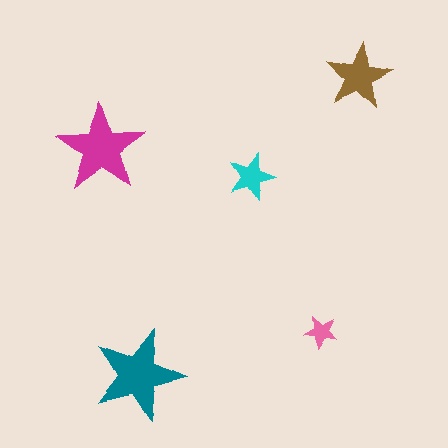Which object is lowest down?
The teal star is bottommost.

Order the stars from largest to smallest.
the teal one, the magenta one, the brown one, the cyan one, the pink one.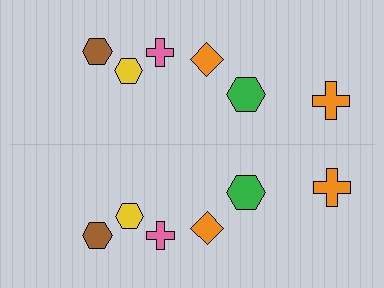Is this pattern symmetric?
Yes, this pattern has bilateral (reflection) symmetry.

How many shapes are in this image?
There are 12 shapes in this image.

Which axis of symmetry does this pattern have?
The pattern has a horizontal axis of symmetry running through the center of the image.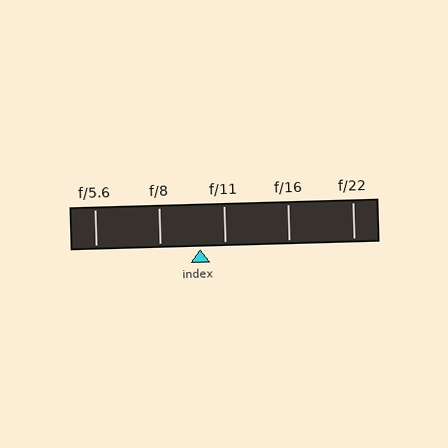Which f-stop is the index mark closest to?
The index mark is closest to f/11.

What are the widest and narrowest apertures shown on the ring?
The widest aperture shown is f/5.6 and the narrowest is f/22.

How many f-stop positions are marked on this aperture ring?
There are 5 f-stop positions marked.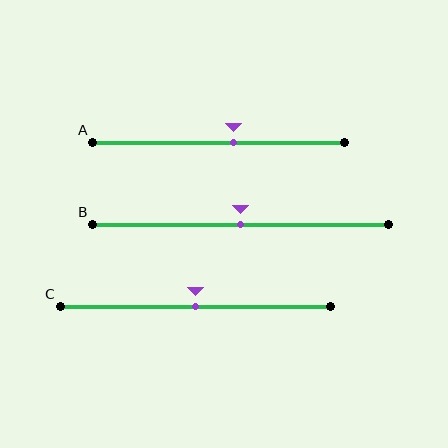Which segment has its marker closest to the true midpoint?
Segment B has its marker closest to the true midpoint.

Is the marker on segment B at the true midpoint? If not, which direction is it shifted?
Yes, the marker on segment B is at the true midpoint.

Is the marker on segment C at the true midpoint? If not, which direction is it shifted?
Yes, the marker on segment C is at the true midpoint.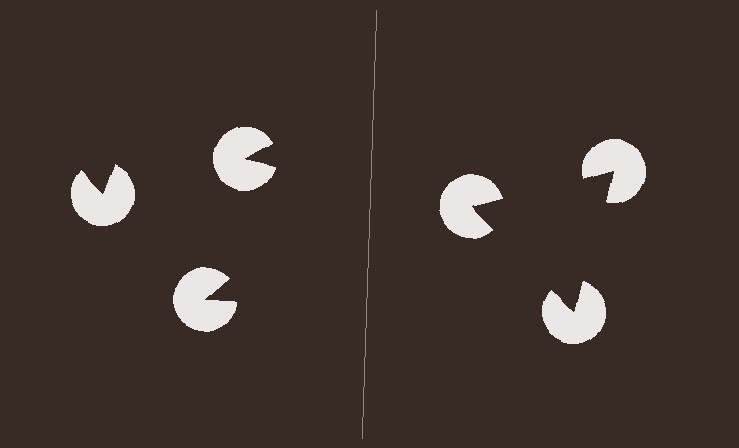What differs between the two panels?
The pac-man discs are positioned identically on both sides; only the wedge orientations differ. On the right they align to a triangle; on the left they are misaligned.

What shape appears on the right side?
An illusory triangle.